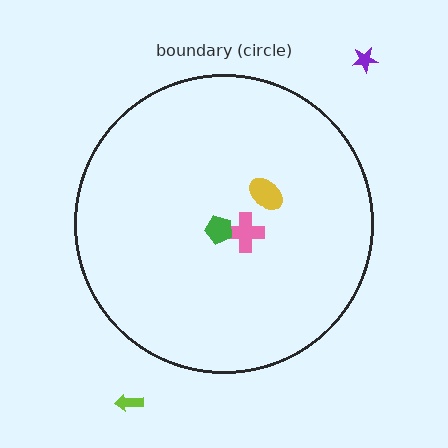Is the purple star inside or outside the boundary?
Outside.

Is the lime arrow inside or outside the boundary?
Outside.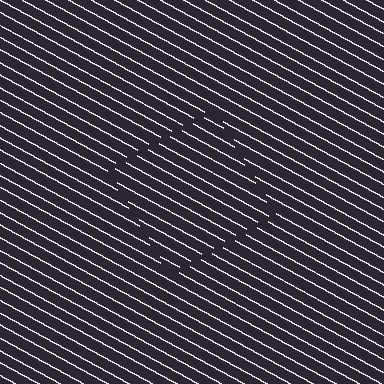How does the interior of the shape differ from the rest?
The interior of the shape contains the same grating, shifted by half a period — the contour is defined by the phase discontinuity where line-ends from the inner and outer gratings abut.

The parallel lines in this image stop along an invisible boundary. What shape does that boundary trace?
An illusory square. The interior of the shape contains the same grating, shifted by half a period — the contour is defined by the phase discontinuity where line-ends from the inner and outer gratings abut.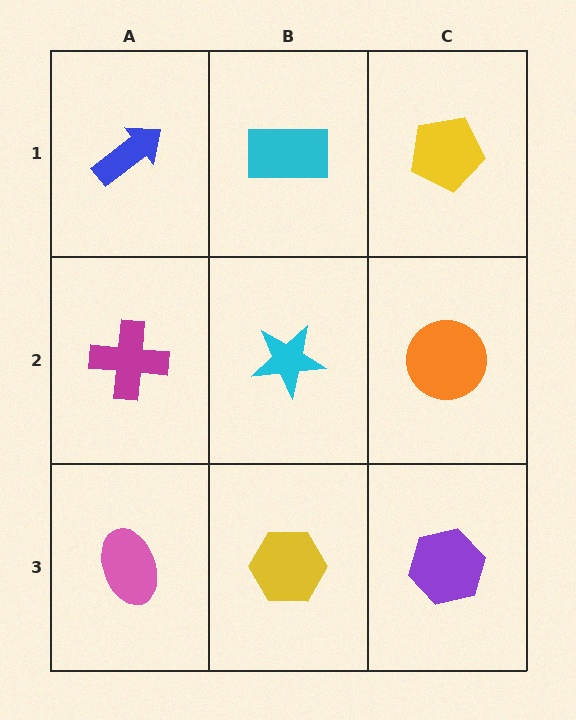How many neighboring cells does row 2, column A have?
3.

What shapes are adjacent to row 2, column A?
A blue arrow (row 1, column A), a pink ellipse (row 3, column A), a cyan star (row 2, column B).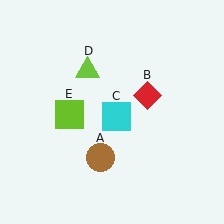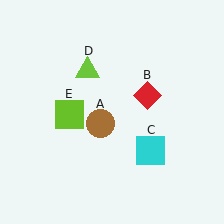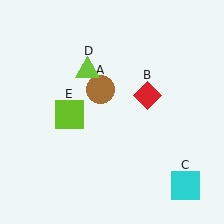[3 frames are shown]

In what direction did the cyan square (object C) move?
The cyan square (object C) moved down and to the right.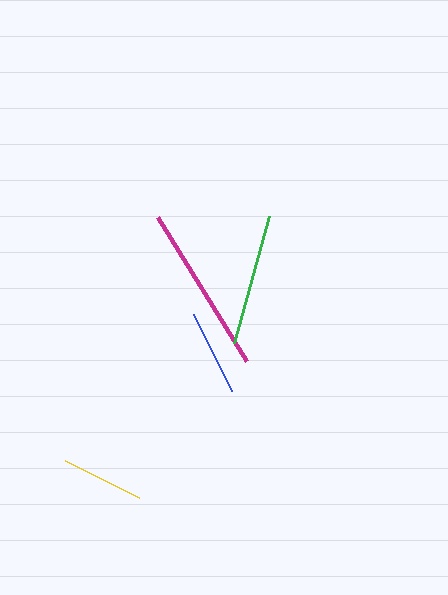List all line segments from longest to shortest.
From longest to shortest: magenta, green, blue, yellow.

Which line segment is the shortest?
The yellow line is the shortest at approximately 83 pixels.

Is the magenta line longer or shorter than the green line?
The magenta line is longer than the green line.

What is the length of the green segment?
The green segment is approximately 132 pixels long.